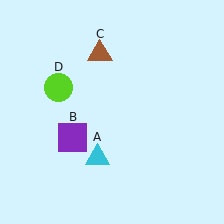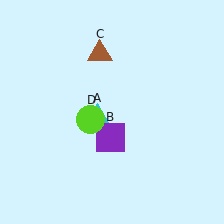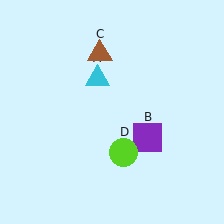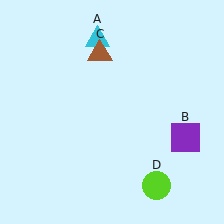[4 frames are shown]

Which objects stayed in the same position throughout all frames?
Brown triangle (object C) remained stationary.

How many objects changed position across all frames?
3 objects changed position: cyan triangle (object A), purple square (object B), lime circle (object D).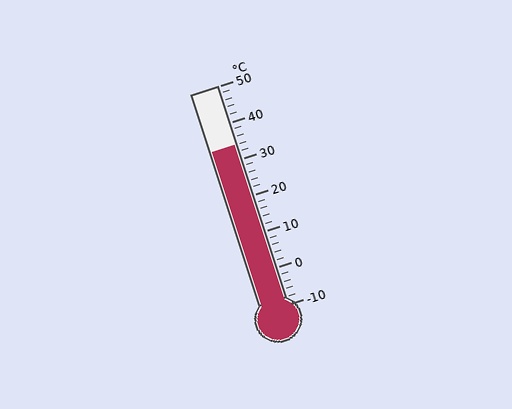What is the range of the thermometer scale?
The thermometer scale ranges from -10°C to 50°C.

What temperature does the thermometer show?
The thermometer shows approximately 34°C.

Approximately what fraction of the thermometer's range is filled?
The thermometer is filled to approximately 75% of its range.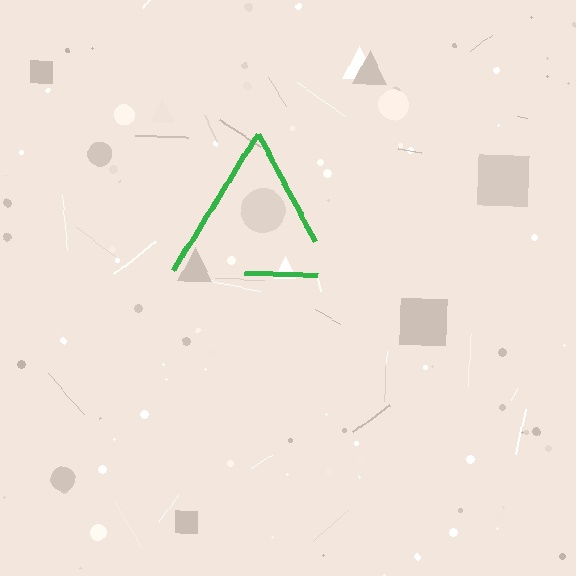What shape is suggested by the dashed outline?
The dashed outline suggests a triangle.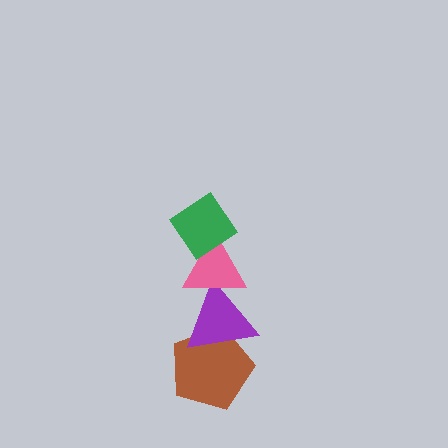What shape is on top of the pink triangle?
The green diamond is on top of the pink triangle.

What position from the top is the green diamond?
The green diamond is 1st from the top.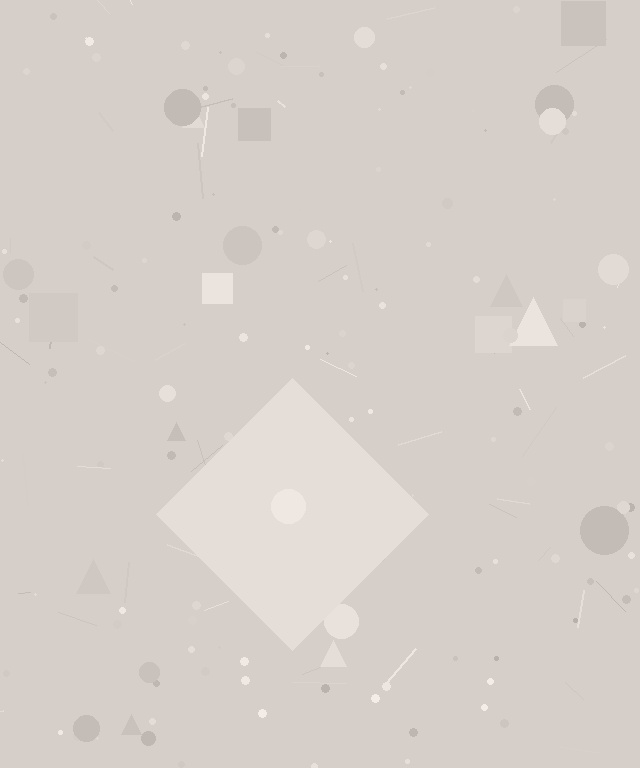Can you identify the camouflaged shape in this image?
The camouflaged shape is a diamond.